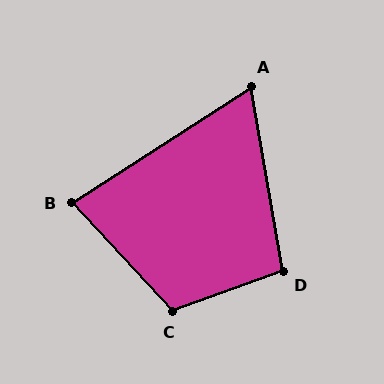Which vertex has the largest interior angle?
C, at approximately 113 degrees.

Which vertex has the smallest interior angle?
A, at approximately 67 degrees.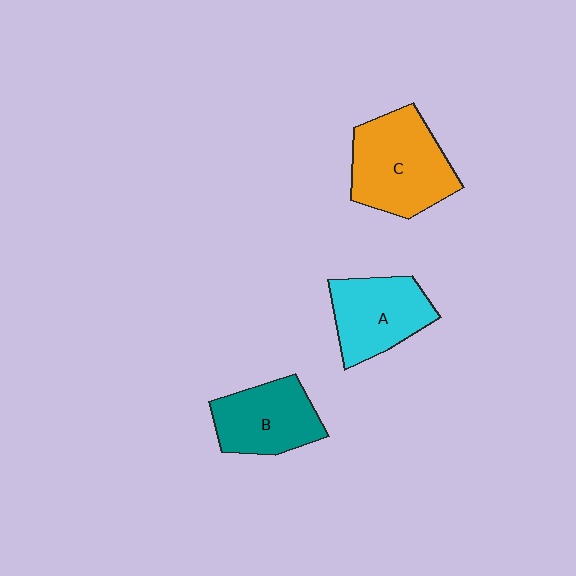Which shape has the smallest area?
Shape B (teal).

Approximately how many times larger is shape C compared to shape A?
Approximately 1.3 times.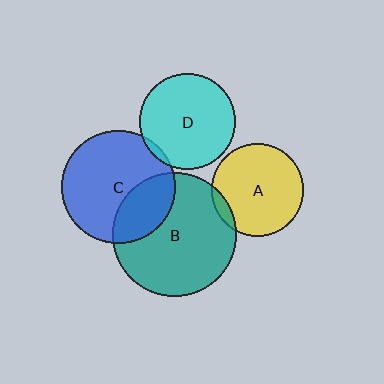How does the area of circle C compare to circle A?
Approximately 1.5 times.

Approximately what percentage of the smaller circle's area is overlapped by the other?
Approximately 30%.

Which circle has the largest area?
Circle B (teal).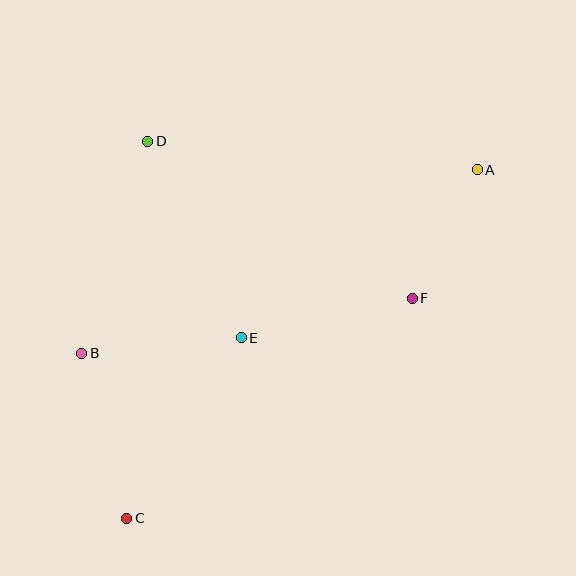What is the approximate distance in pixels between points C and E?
The distance between C and E is approximately 214 pixels.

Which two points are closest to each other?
Points A and F are closest to each other.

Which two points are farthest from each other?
Points A and C are farthest from each other.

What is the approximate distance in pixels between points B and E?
The distance between B and E is approximately 160 pixels.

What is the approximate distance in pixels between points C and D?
The distance between C and D is approximately 377 pixels.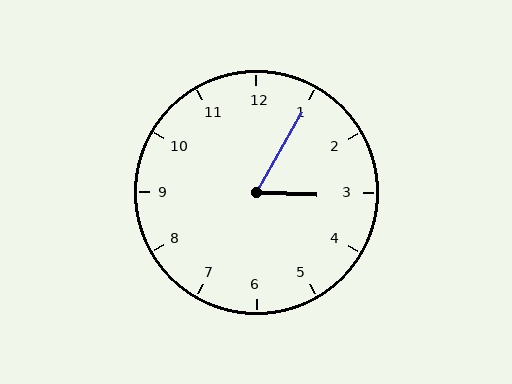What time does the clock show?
3:05.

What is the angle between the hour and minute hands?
Approximately 62 degrees.